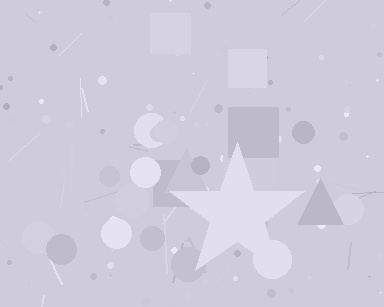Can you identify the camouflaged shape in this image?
The camouflaged shape is a star.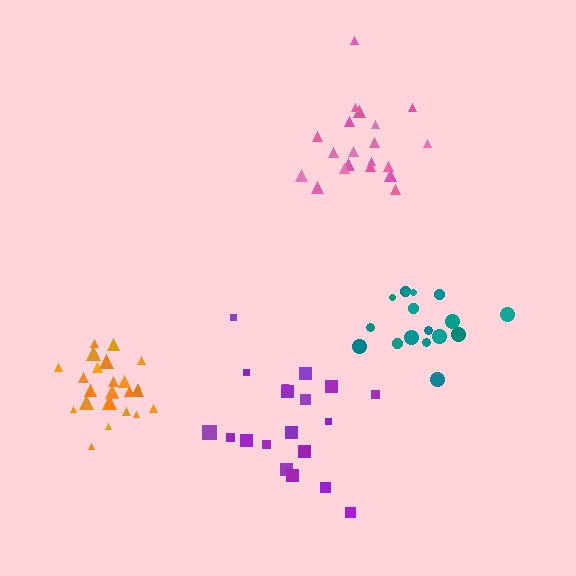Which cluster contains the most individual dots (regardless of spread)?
Orange (24).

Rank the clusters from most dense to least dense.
orange, teal, pink, purple.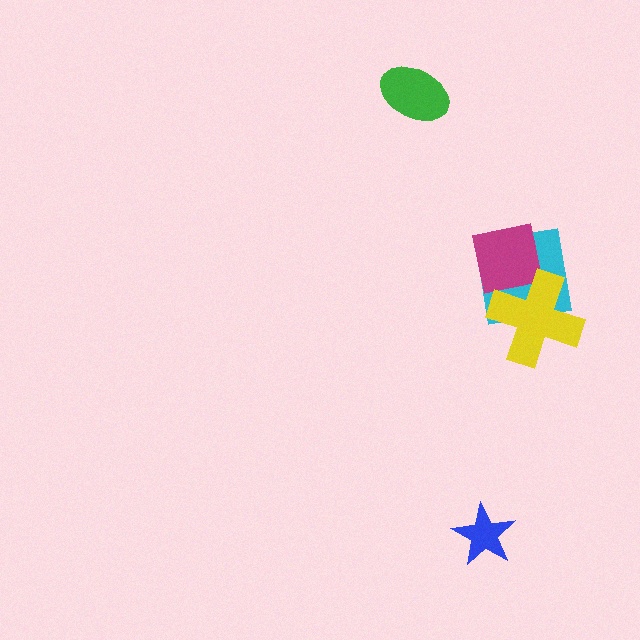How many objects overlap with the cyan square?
2 objects overlap with the cyan square.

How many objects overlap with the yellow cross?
2 objects overlap with the yellow cross.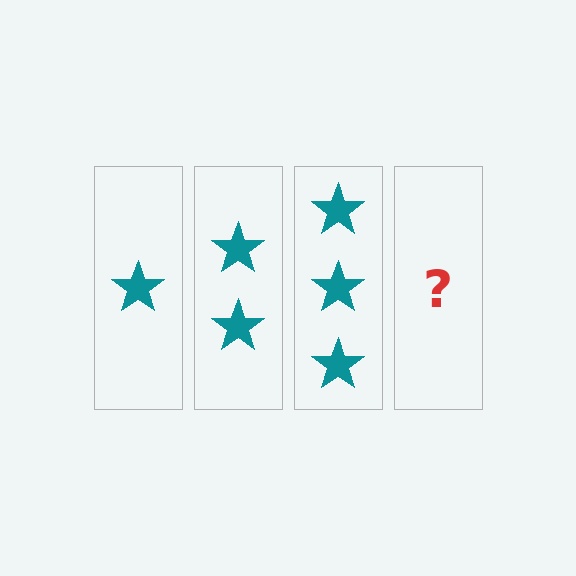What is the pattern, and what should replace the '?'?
The pattern is that each step adds one more star. The '?' should be 4 stars.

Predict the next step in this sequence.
The next step is 4 stars.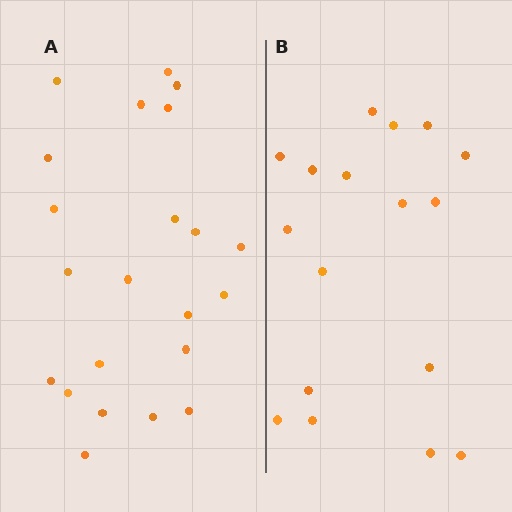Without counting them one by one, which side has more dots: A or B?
Region A (the left region) has more dots.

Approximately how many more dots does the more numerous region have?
Region A has about 5 more dots than region B.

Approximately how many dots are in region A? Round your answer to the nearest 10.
About 20 dots. (The exact count is 22, which rounds to 20.)